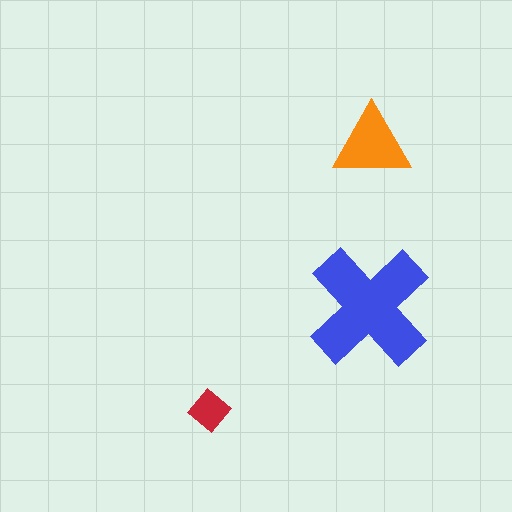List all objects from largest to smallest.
The blue cross, the orange triangle, the red diamond.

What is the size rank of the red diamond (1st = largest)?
3rd.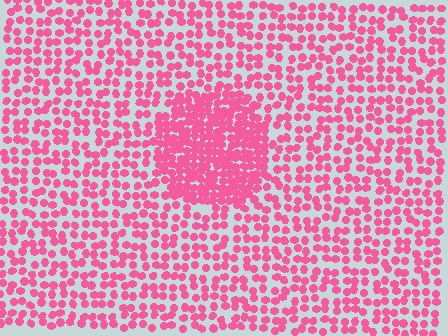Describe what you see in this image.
The image contains small pink elements arranged at two different densities. A circle-shaped region is visible where the elements are more densely packed than the surrounding area.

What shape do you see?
I see a circle.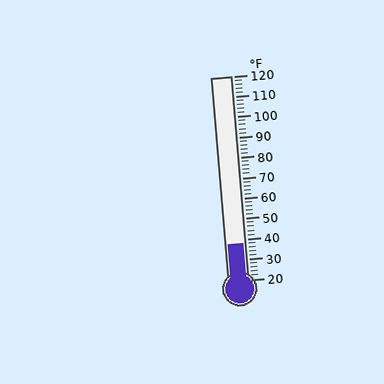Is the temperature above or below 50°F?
The temperature is below 50°F.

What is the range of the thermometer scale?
The thermometer scale ranges from 20°F to 120°F.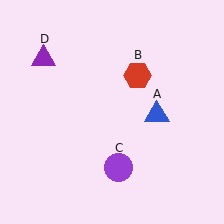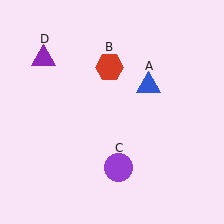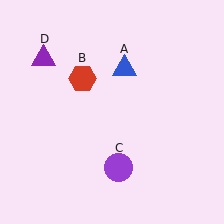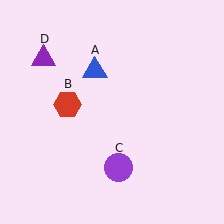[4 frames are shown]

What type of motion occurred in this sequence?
The blue triangle (object A), red hexagon (object B) rotated counterclockwise around the center of the scene.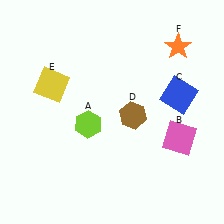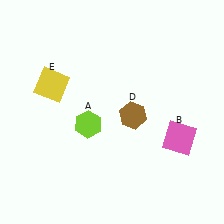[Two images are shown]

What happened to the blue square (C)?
The blue square (C) was removed in Image 2. It was in the top-right area of Image 1.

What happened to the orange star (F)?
The orange star (F) was removed in Image 2. It was in the top-right area of Image 1.